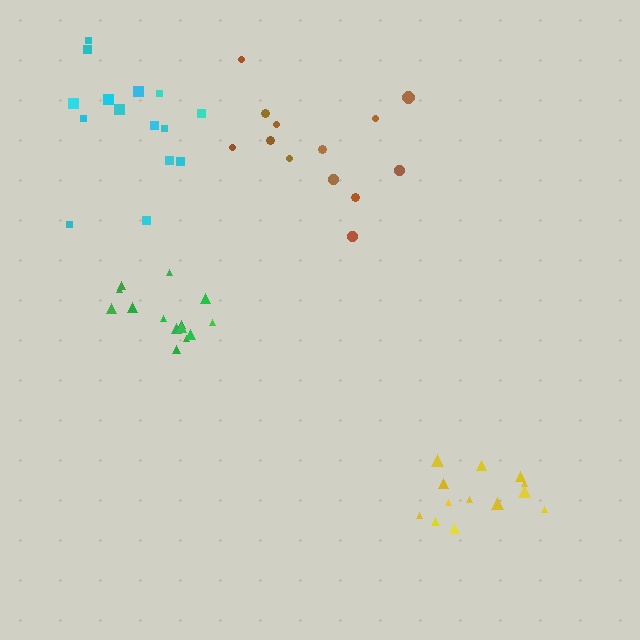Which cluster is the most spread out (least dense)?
Cyan.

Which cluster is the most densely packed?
Green.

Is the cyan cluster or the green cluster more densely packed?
Green.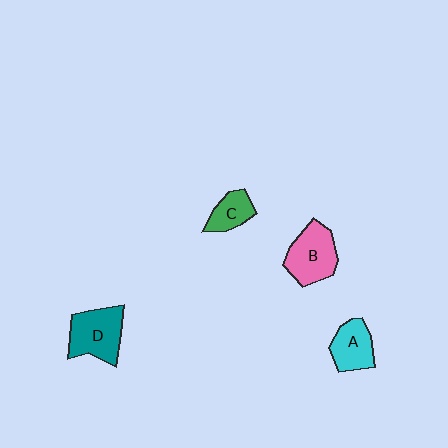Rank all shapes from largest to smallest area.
From largest to smallest: D (teal), B (pink), A (cyan), C (green).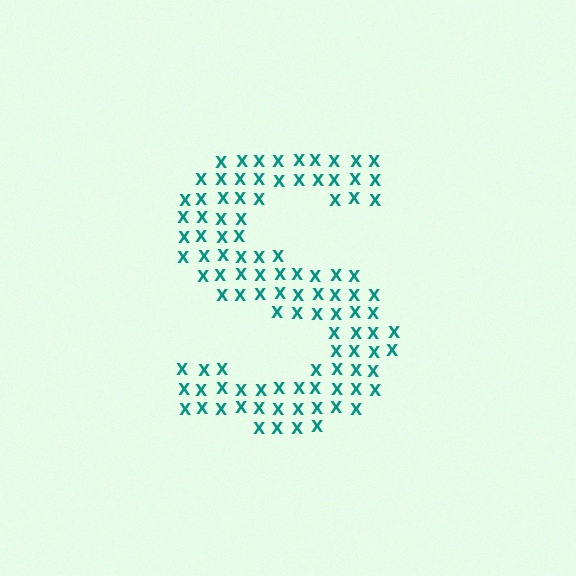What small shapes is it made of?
It is made of small letter X's.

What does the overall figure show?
The overall figure shows the letter S.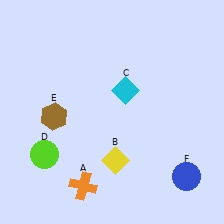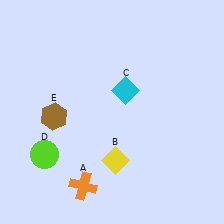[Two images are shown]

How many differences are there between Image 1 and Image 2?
There is 1 difference between the two images.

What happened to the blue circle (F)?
The blue circle (F) was removed in Image 2. It was in the bottom-right area of Image 1.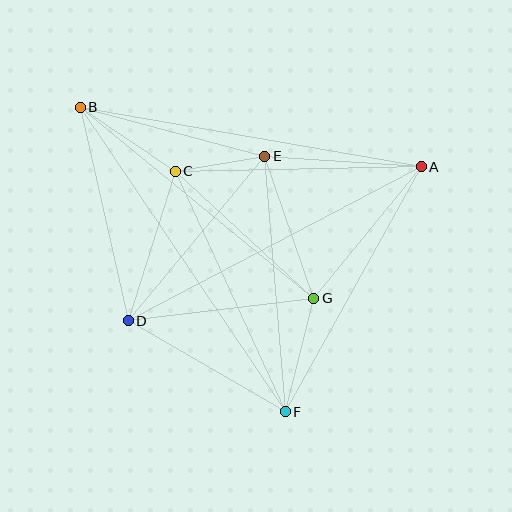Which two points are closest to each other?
Points C and E are closest to each other.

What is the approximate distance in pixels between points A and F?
The distance between A and F is approximately 280 pixels.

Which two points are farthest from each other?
Points B and F are farthest from each other.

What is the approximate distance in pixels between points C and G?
The distance between C and G is approximately 188 pixels.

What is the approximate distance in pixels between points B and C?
The distance between B and C is approximately 115 pixels.